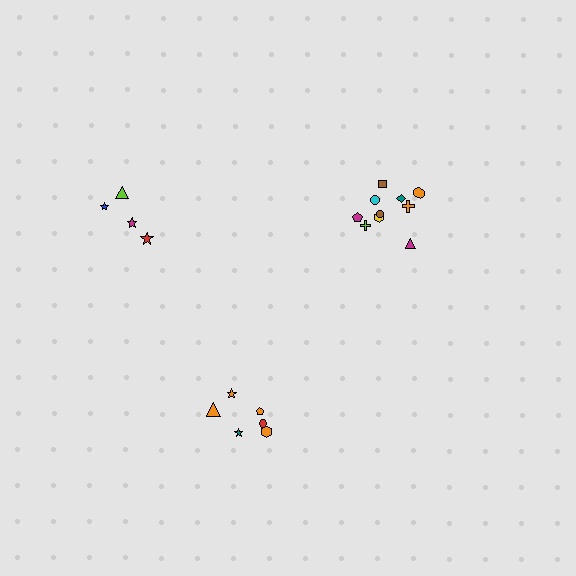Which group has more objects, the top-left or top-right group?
The top-right group.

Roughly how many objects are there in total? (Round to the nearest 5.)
Roughly 20 objects in total.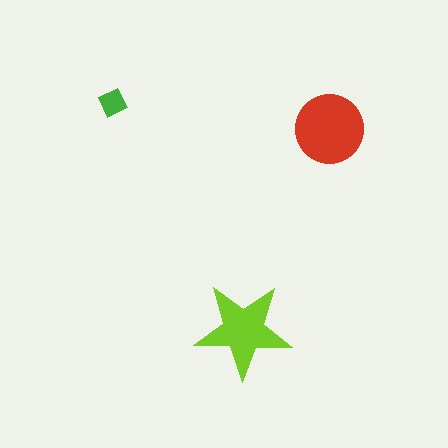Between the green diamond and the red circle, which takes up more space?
The red circle.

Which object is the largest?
The red circle.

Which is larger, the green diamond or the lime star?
The lime star.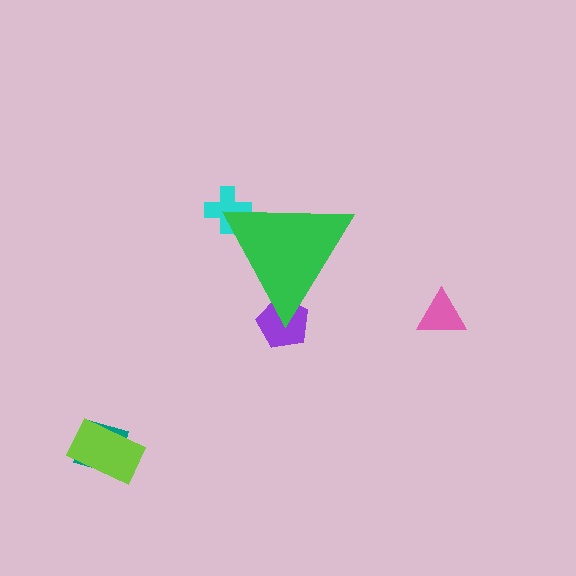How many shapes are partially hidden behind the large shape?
2 shapes are partially hidden.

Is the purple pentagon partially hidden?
Yes, the purple pentagon is partially hidden behind the green triangle.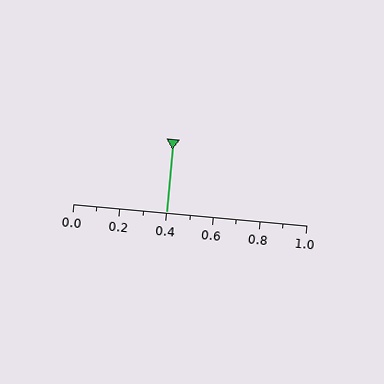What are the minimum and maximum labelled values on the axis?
The axis runs from 0.0 to 1.0.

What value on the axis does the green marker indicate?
The marker indicates approximately 0.4.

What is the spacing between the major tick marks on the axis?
The major ticks are spaced 0.2 apart.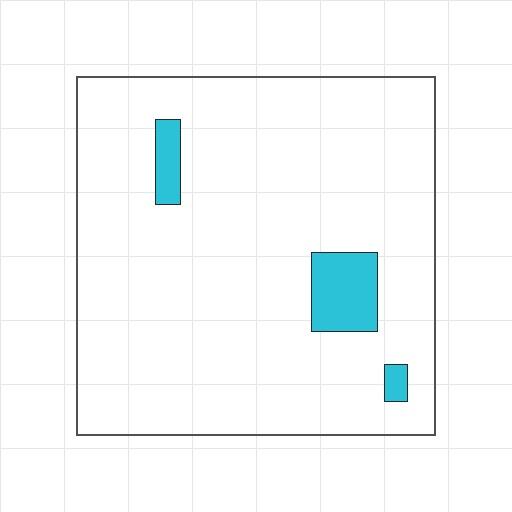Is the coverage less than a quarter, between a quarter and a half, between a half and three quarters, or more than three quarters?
Less than a quarter.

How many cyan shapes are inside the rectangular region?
3.